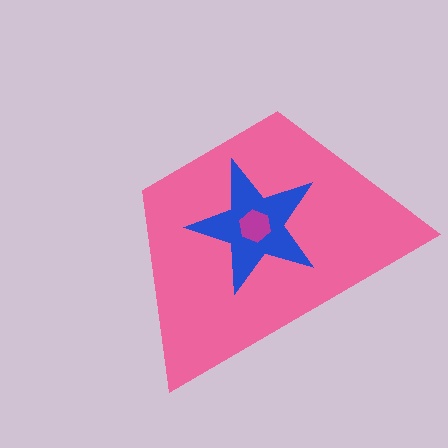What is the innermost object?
The magenta hexagon.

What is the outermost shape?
The pink trapezoid.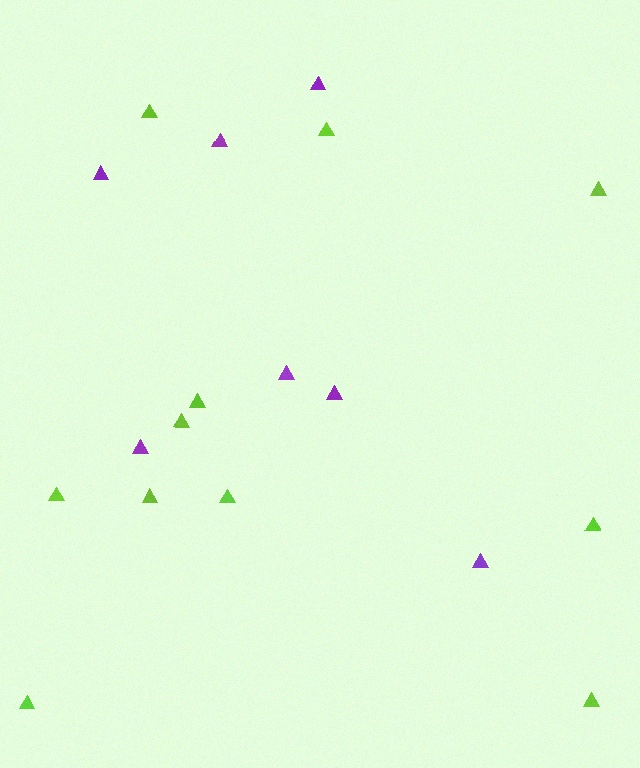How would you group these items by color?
There are 2 groups: one group of purple triangles (7) and one group of lime triangles (11).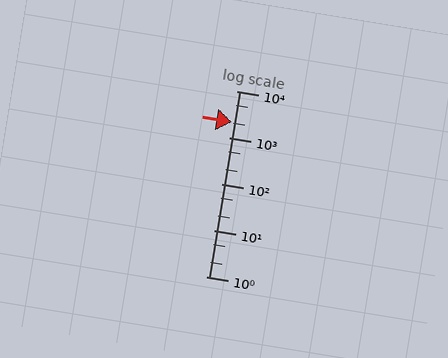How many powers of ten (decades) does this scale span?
The scale spans 4 decades, from 1 to 10000.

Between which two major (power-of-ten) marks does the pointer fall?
The pointer is between 1000 and 10000.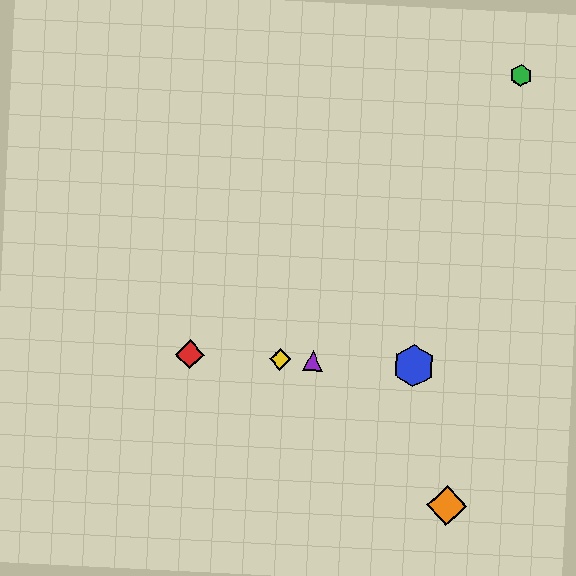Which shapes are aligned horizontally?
The red diamond, the blue hexagon, the yellow diamond, the purple triangle are aligned horizontally.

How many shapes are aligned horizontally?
4 shapes (the red diamond, the blue hexagon, the yellow diamond, the purple triangle) are aligned horizontally.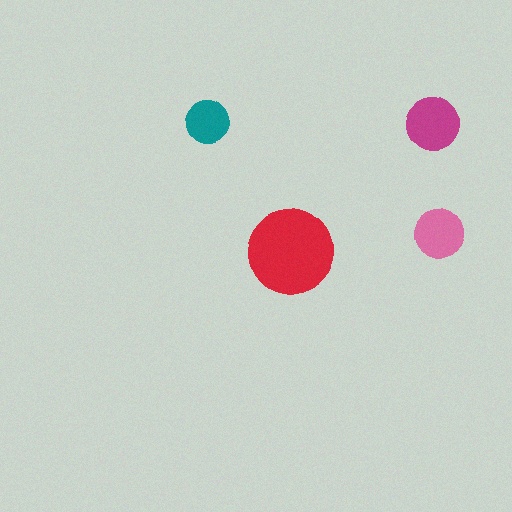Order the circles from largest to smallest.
the red one, the magenta one, the pink one, the teal one.